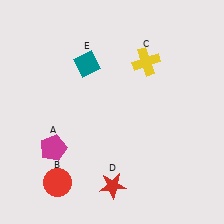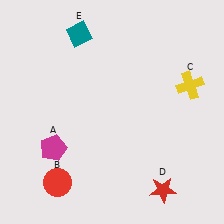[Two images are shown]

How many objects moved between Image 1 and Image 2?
3 objects moved between the two images.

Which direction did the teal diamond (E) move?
The teal diamond (E) moved up.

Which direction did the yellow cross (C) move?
The yellow cross (C) moved right.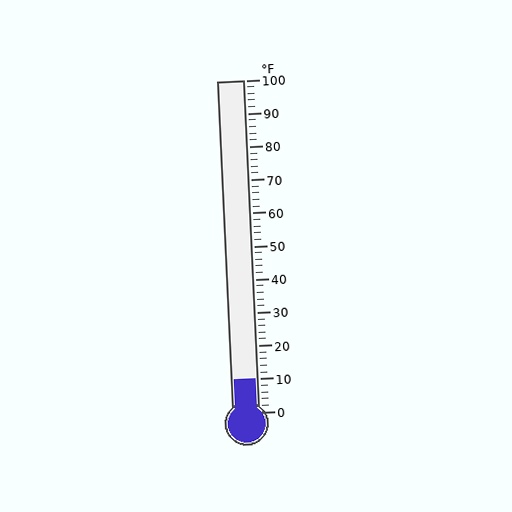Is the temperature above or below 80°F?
The temperature is below 80°F.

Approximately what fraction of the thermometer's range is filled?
The thermometer is filled to approximately 10% of its range.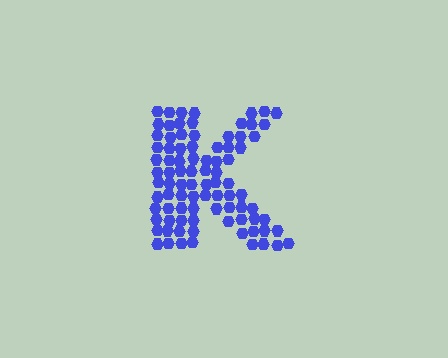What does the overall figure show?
The overall figure shows the letter K.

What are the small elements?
The small elements are hexagons.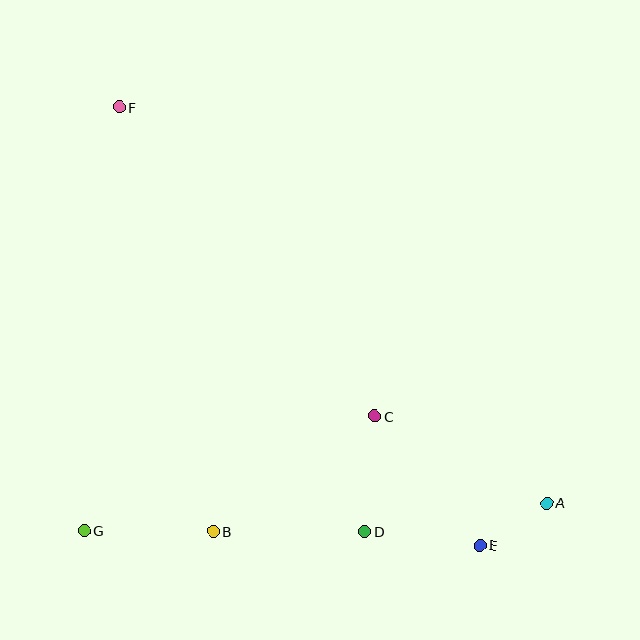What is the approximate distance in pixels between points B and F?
The distance between B and F is approximately 435 pixels.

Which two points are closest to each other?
Points A and E are closest to each other.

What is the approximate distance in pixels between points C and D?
The distance between C and D is approximately 116 pixels.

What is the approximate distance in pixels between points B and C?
The distance between B and C is approximately 199 pixels.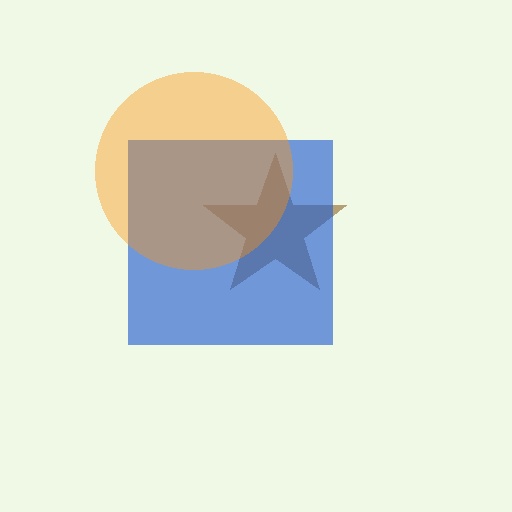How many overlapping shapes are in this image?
There are 3 overlapping shapes in the image.